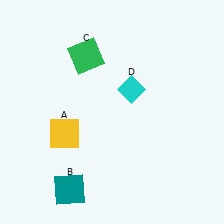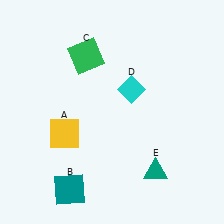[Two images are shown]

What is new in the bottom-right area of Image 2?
A teal triangle (E) was added in the bottom-right area of Image 2.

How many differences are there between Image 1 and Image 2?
There is 1 difference between the two images.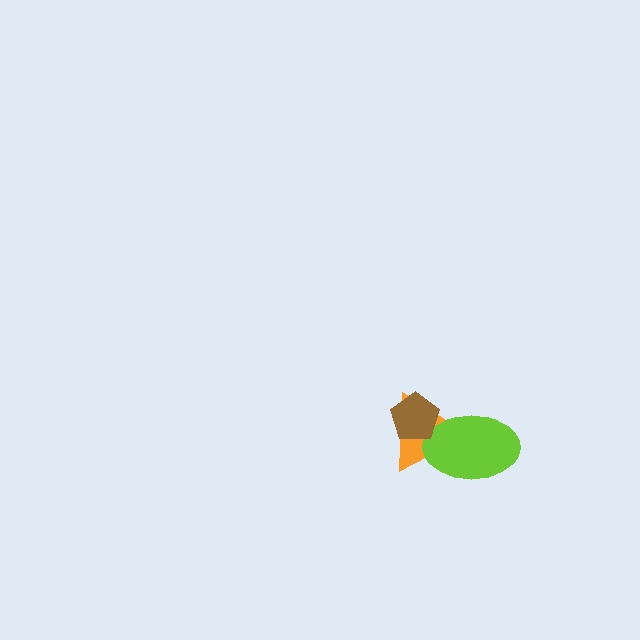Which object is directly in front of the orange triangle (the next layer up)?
The lime ellipse is directly in front of the orange triangle.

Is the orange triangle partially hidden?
Yes, it is partially covered by another shape.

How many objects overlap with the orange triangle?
2 objects overlap with the orange triangle.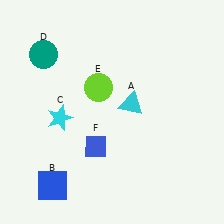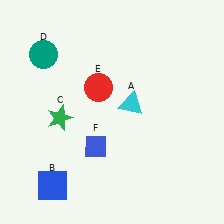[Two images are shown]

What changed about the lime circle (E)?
In Image 1, E is lime. In Image 2, it changed to red.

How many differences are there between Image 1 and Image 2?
There are 2 differences between the two images.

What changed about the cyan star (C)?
In Image 1, C is cyan. In Image 2, it changed to green.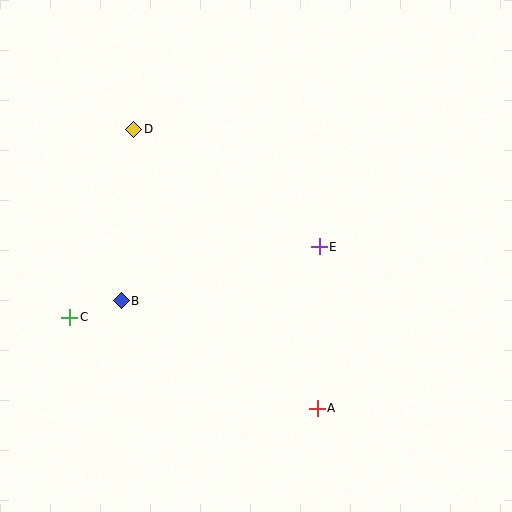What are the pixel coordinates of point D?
Point D is at (134, 129).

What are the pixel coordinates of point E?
Point E is at (319, 247).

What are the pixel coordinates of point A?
Point A is at (317, 408).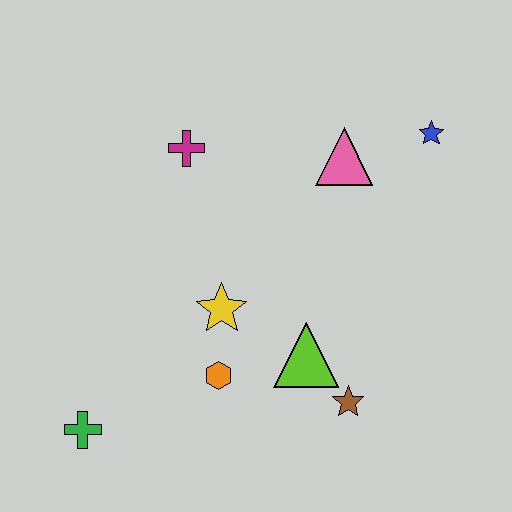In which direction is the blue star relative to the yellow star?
The blue star is to the right of the yellow star.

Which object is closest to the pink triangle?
The blue star is closest to the pink triangle.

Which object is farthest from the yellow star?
The blue star is farthest from the yellow star.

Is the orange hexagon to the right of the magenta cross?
Yes